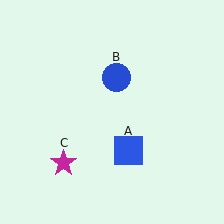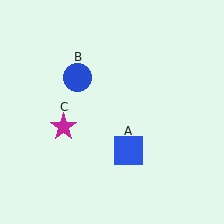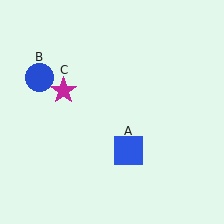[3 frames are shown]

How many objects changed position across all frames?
2 objects changed position: blue circle (object B), magenta star (object C).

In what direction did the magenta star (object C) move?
The magenta star (object C) moved up.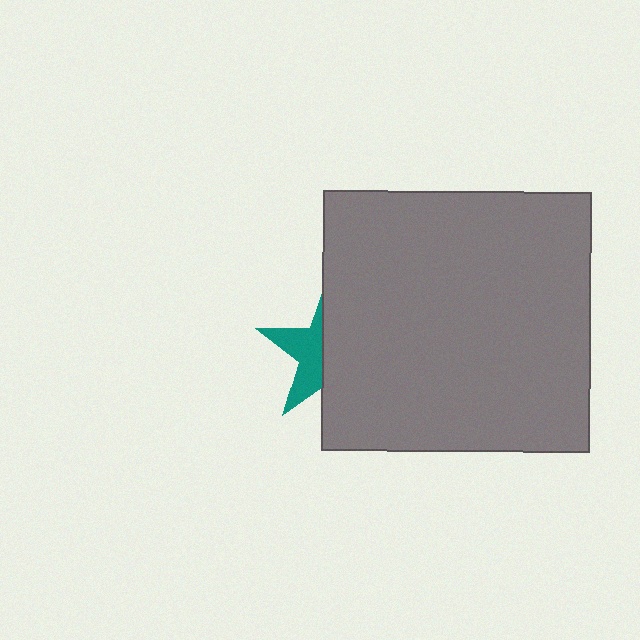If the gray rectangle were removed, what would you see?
You would see the complete teal star.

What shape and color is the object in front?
The object in front is a gray rectangle.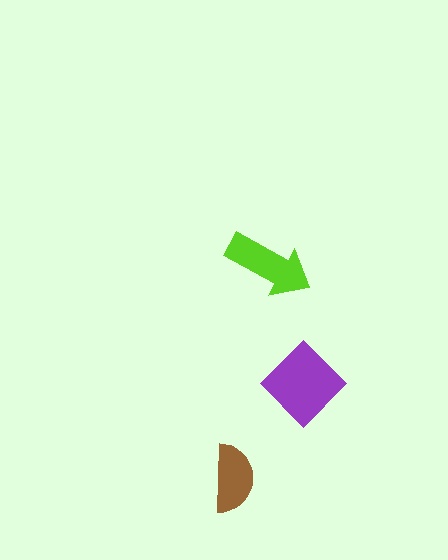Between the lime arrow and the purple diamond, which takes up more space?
The purple diamond.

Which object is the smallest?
The brown semicircle.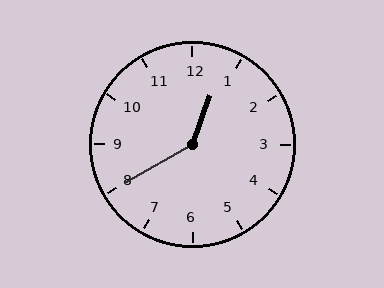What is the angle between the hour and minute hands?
Approximately 140 degrees.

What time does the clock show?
12:40.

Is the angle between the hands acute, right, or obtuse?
It is obtuse.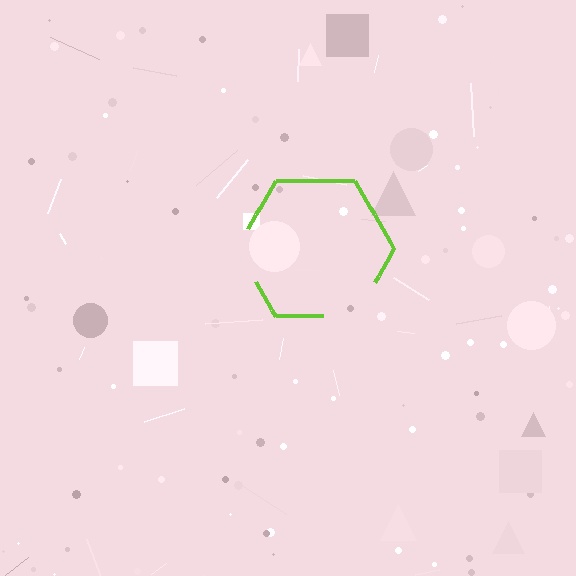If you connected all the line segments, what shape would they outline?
They would outline a hexagon.